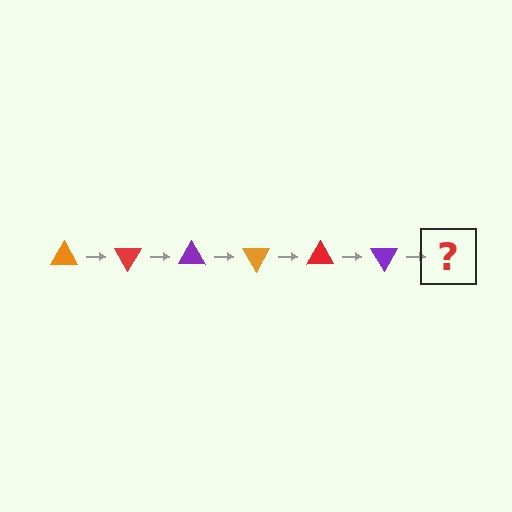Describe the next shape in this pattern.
It should be an orange triangle, rotated 360 degrees from the start.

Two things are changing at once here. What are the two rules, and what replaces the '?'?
The two rules are that it rotates 60 degrees each step and the color cycles through orange, red, and purple. The '?' should be an orange triangle, rotated 360 degrees from the start.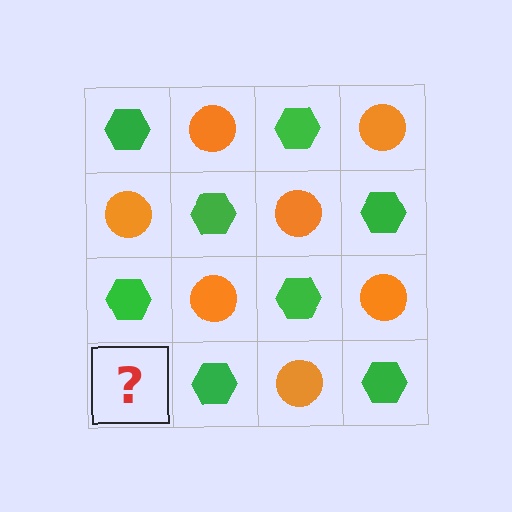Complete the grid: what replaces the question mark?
The question mark should be replaced with an orange circle.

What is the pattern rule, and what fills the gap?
The rule is that it alternates green hexagon and orange circle in a checkerboard pattern. The gap should be filled with an orange circle.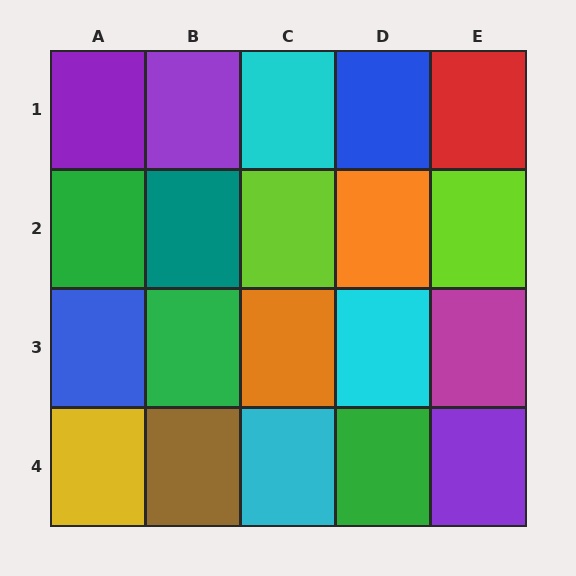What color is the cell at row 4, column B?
Brown.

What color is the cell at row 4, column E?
Purple.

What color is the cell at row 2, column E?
Lime.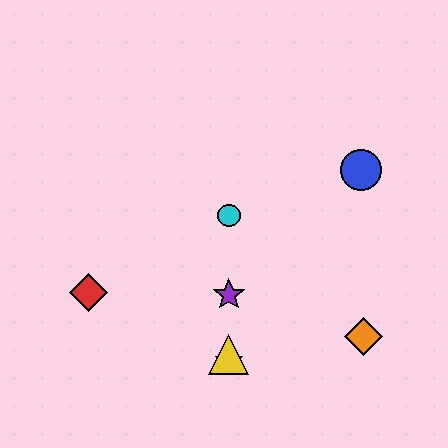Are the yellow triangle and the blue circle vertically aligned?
No, the yellow triangle is at x≈229 and the blue circle is at x≈361.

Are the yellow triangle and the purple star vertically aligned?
Yes, both are at x≈229.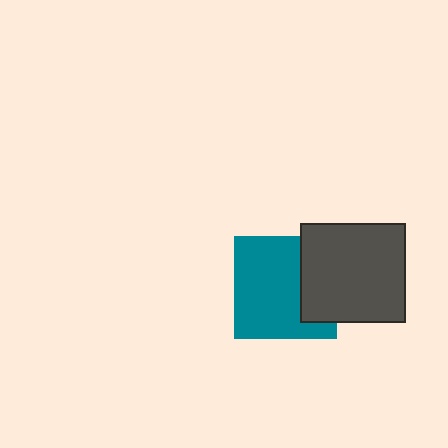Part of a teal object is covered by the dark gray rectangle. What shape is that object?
It is a square.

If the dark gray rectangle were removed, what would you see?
You would see the complete teal square.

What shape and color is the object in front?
The object in front is a dark gray rectangle.